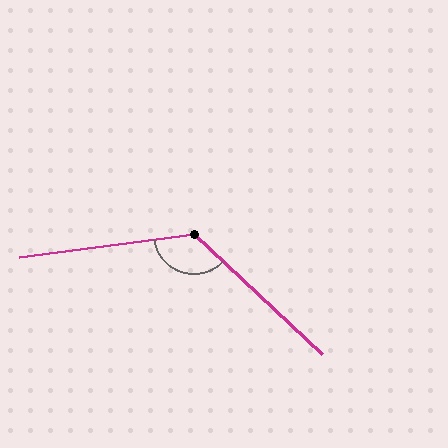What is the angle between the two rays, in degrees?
Approximately 129 degrees.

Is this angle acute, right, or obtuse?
It is obtuse.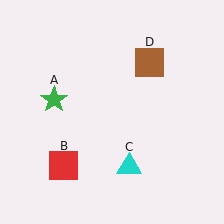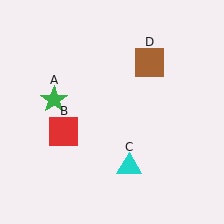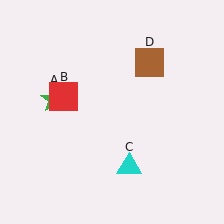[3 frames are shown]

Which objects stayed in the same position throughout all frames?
Green star (object A) and cyan triangle (object C) and brown square (object D) remained stationary.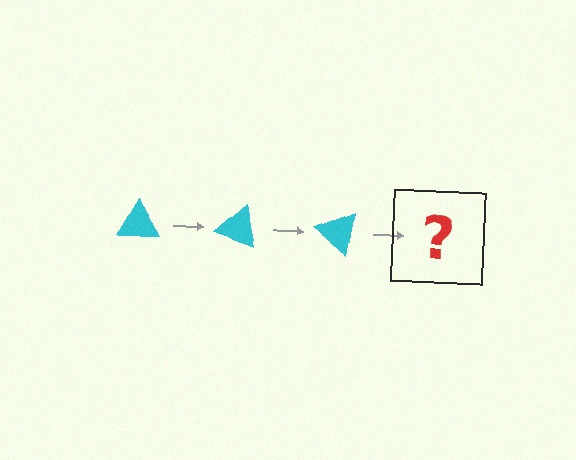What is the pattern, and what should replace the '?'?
The pattern is that the triangle rotates 20 degrees each step. The '?' should be a cyan triangle rotated 60 degrees.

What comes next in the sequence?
The next element should be a cyan triangle rotated 60 degrees.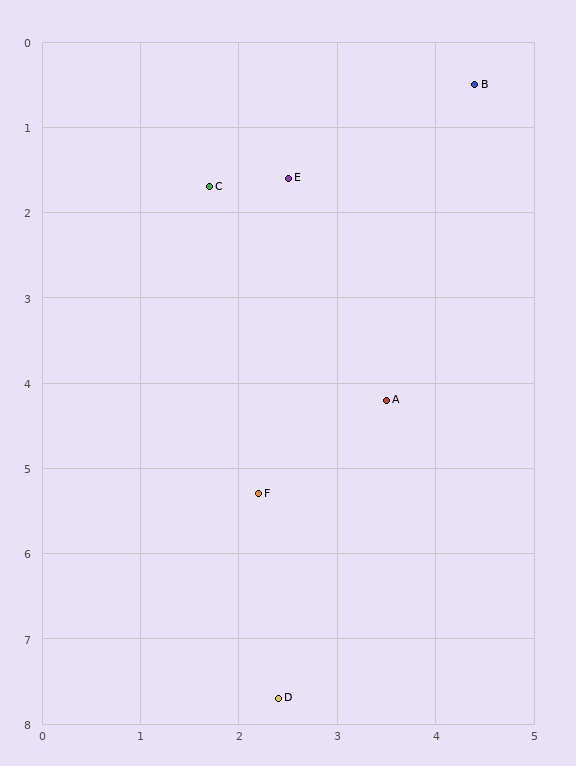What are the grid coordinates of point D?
Point D is at approximately (2.4, 7.7).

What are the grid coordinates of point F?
Point F is at approximately (2.2, 5.3).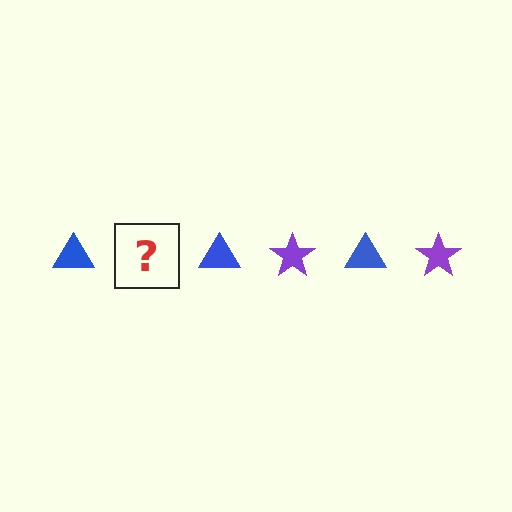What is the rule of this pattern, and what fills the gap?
The rule is that the pattern alternates between blue triangle and purple star. The gap should be filled with a purple star.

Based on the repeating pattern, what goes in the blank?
The blank should be a purple star.